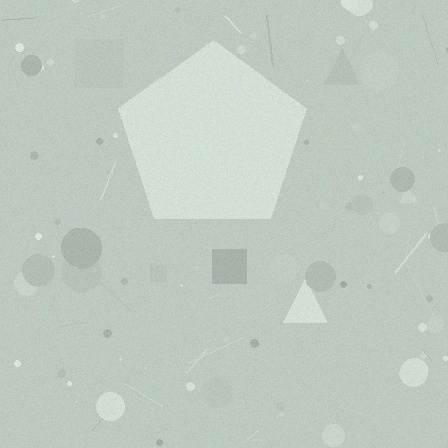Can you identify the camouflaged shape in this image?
The camouflaged shape is a pentagon.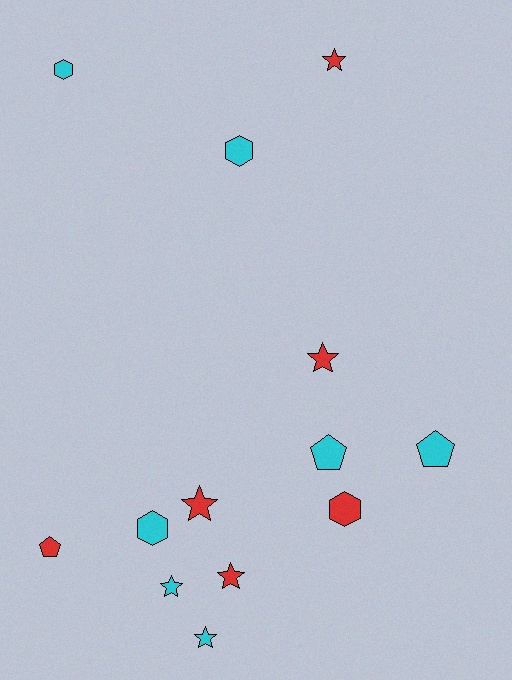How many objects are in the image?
There are 13 objects.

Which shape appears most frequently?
Star, with 6 objects.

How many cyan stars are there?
There are 2 cyan stars.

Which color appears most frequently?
Cyan, with 7 objects.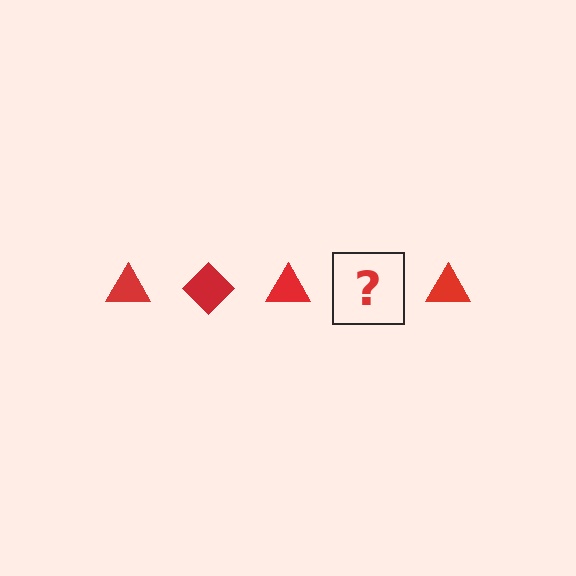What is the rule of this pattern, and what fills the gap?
The rule is that the pattern cycles through triangle, diamond shapes in red. The gap should be filled with a red diamond.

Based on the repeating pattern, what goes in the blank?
The blank should be a red diamond.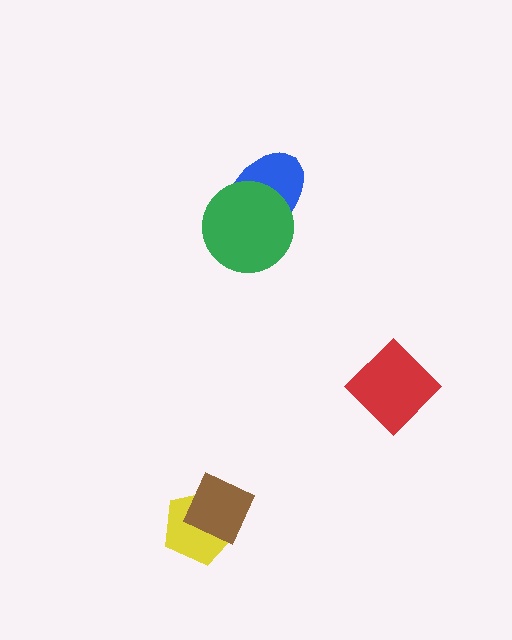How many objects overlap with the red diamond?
0 objects overlap with the red diamond.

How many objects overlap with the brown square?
1 object overlaps with the brown square.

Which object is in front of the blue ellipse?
The green circle is in front of the blue ellipse.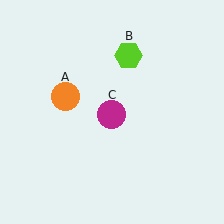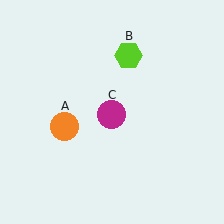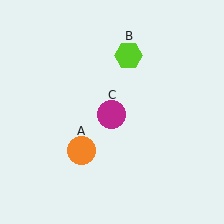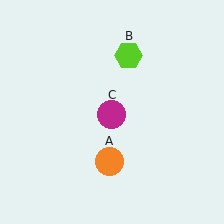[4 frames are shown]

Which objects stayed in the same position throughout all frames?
Lime hexagon (object B) and magenta circle (object C) remained stationary.